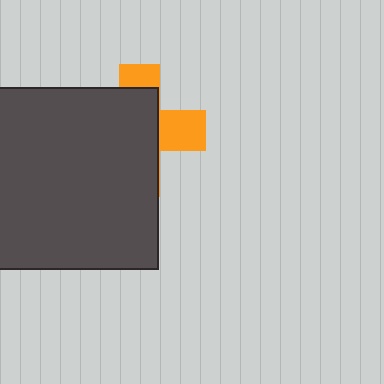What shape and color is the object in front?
The object in front is a dark gray rectangle.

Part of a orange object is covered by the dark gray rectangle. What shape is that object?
It is a cross.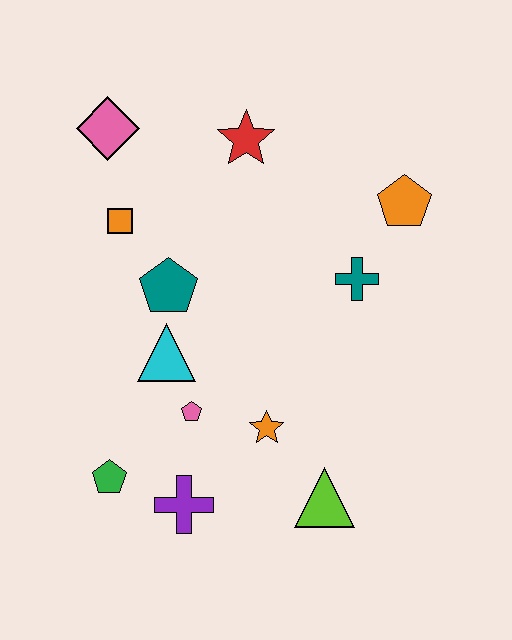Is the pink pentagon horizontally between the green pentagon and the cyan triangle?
No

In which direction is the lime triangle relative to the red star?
The lime triangle is below the red star.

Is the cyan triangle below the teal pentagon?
Yes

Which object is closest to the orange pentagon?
The teal cross is closest to the orange pentagon.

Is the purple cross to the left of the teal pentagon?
No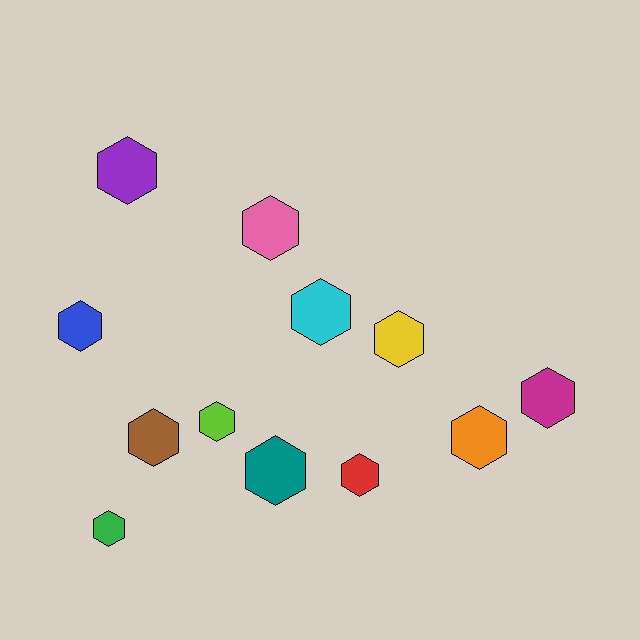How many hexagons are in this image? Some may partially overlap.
There are 12 hexagons.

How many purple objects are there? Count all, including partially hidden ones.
There is 1 purple object.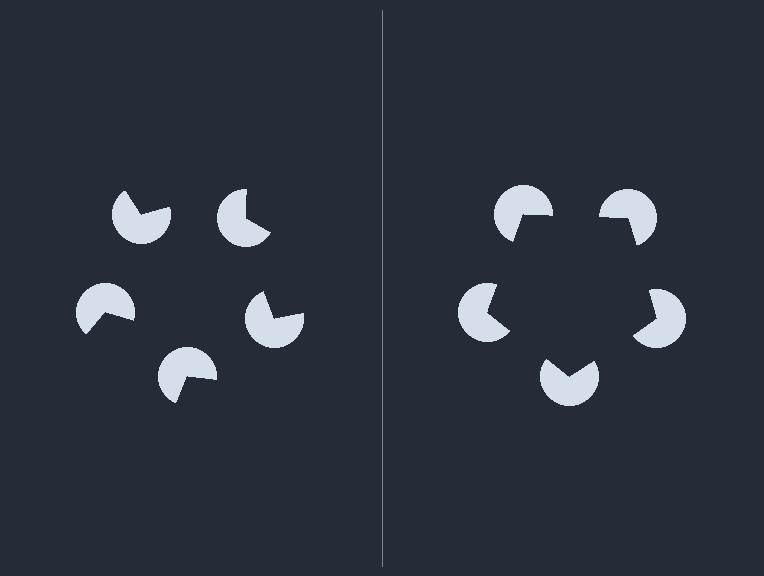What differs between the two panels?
The pac-man discs are positioned identically on both sides; only the wedge orientations differ. On the right they align to a pentagon; on the left they are misaligned.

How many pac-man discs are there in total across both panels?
10 — 5 on each side.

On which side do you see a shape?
An illusory pentagon appears on the right side. On the left side the wedge cuts are rotated, so no coherent shape forms.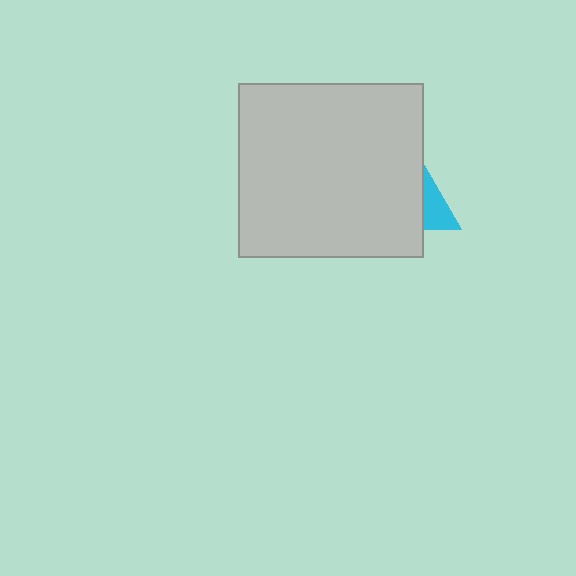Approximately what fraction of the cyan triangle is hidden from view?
Roughly 69% of the cyan triangle is hidden behind the light gray rectangle.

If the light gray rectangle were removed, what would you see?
You would see the complete cyan triangle.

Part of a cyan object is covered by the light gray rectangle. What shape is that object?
It is a triangle.